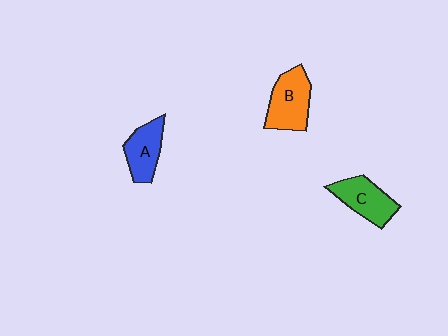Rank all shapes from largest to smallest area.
From largest to smallest: B (orange), C (green), A (blue).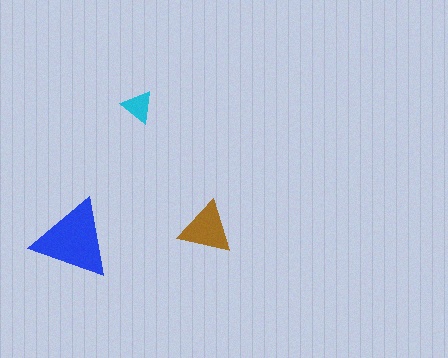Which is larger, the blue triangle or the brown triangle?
The blue one.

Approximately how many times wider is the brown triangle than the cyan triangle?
About 1.5 times wider.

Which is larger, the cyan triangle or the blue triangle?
The blue one.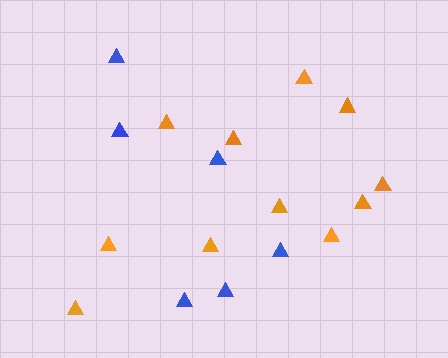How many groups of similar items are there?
There are 2 groups: one group of orange triangles (11) and one group of blue triangles (6).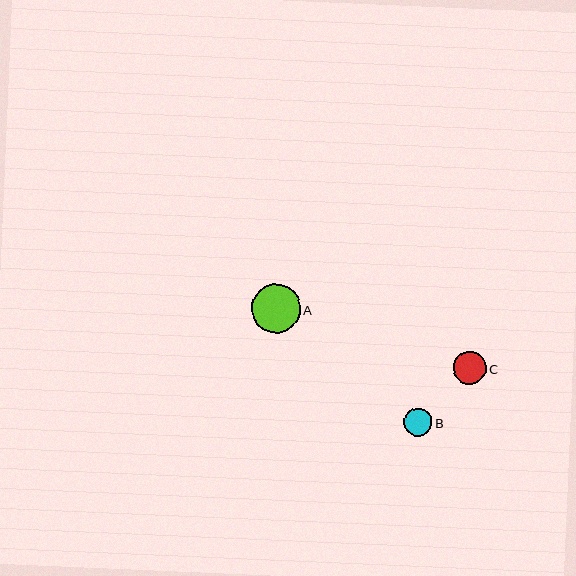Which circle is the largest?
Circle A is the largest with a size of approximately 49 pixels.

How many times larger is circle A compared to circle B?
Circle A is approximately 1.7 times the size of circle B.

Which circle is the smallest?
Circle B is the smallest with a size of approximately 28 pixels.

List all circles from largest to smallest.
From largest to smallest: A, C, B.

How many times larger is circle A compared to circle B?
Circle A is approximately 1.7 times the size of circle B.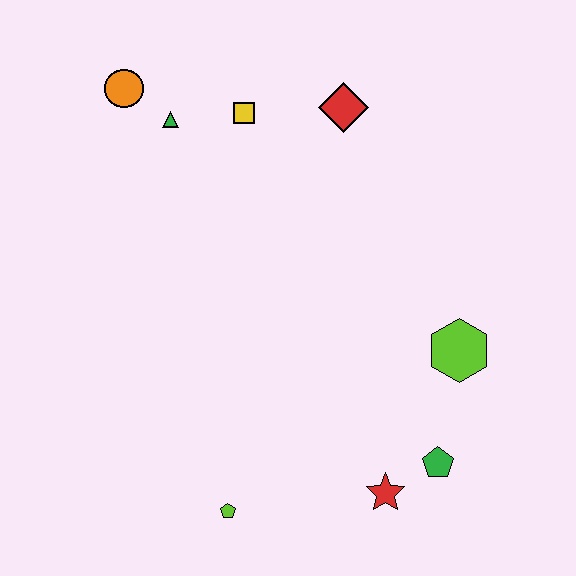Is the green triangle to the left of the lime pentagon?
Yes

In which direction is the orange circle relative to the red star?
The orange circle is above the red star.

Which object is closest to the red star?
The green pentagon is closest to the red star.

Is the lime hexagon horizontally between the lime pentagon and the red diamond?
No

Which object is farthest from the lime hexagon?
The orange circle is farthest from the lime hexagon.